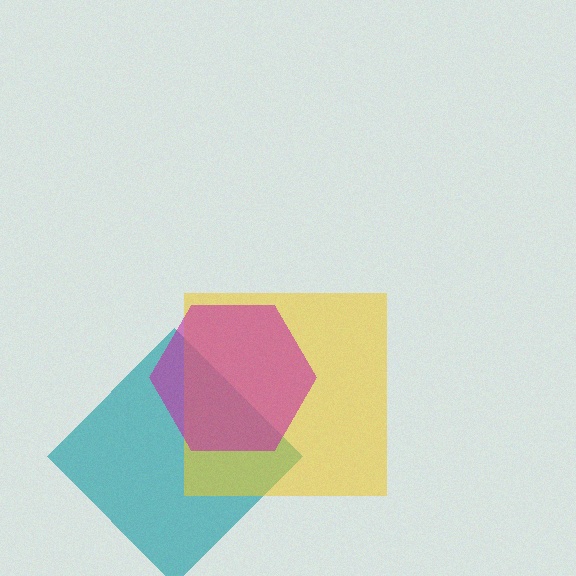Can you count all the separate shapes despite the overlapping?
Yes, there are 3 separate shapes.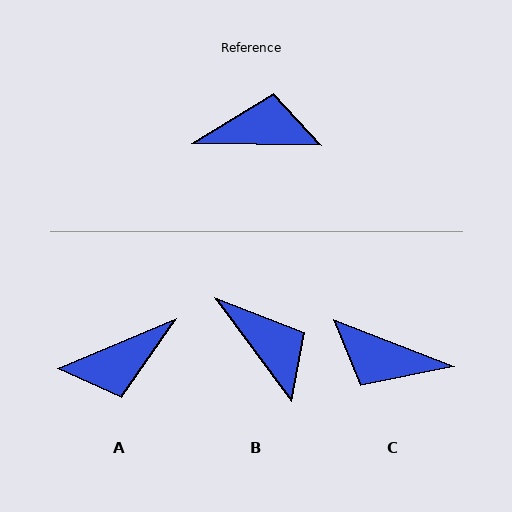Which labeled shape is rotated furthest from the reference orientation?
C, about 160 degrees away.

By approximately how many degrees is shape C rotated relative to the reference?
Approximately 160 degrees counter-clockwise.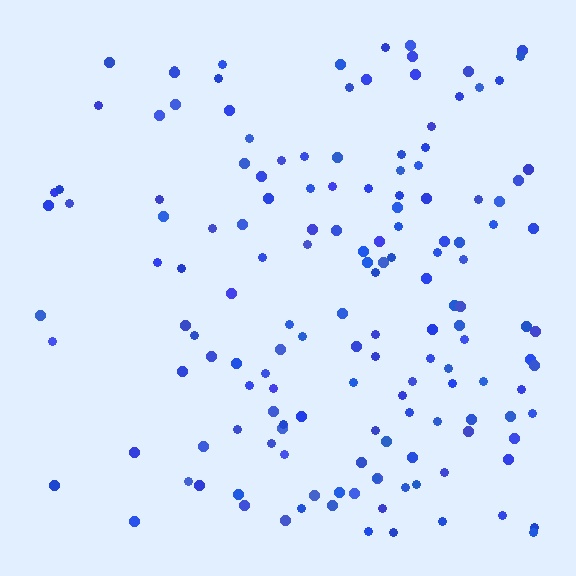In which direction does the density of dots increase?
From left to right, with the right side densest.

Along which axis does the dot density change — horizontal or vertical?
Horizontal.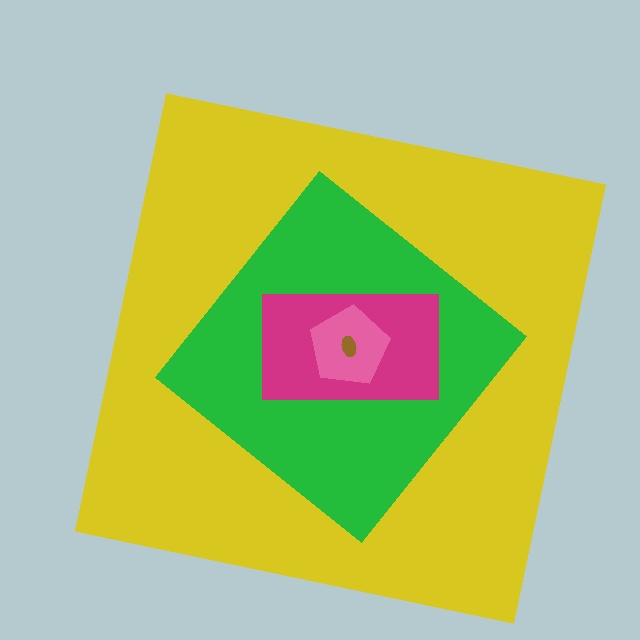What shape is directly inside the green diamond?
The magenta rectangle.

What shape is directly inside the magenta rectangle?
The pink pentagon.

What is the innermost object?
The brown ellipse.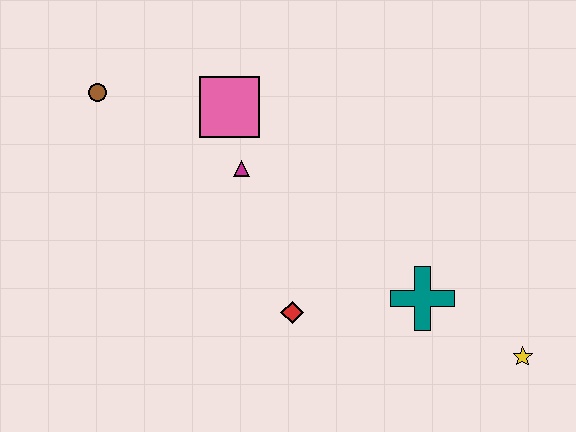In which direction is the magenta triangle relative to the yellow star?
The magenta triangle is to the left of the yellow star.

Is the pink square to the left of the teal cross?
Yes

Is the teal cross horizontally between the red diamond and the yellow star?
Yes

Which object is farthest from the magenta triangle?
The yellow star is farthest from the magenta triangle.